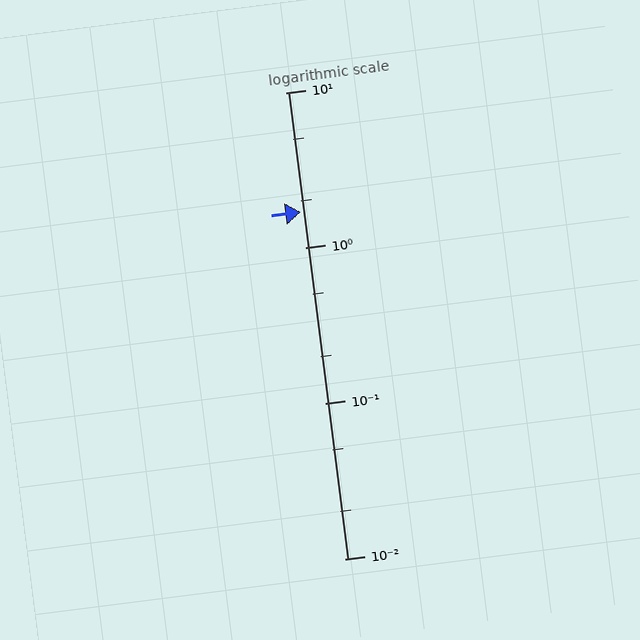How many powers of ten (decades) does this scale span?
The scale spans 3 decades, from 0.01 to 10.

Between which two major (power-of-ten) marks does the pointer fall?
The pointer is between 1 and 10.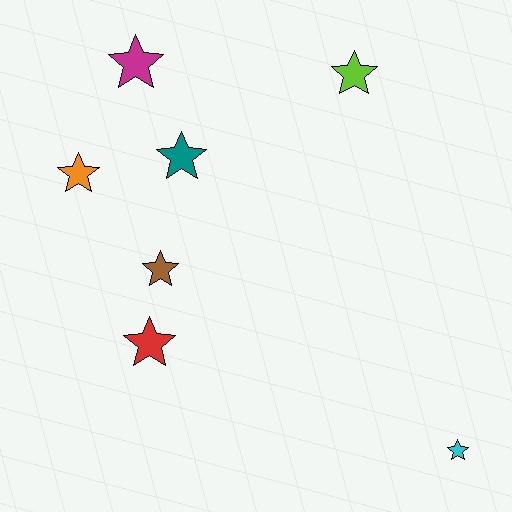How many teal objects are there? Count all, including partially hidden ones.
There is 1 teal object.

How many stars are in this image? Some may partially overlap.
There are 7 stars.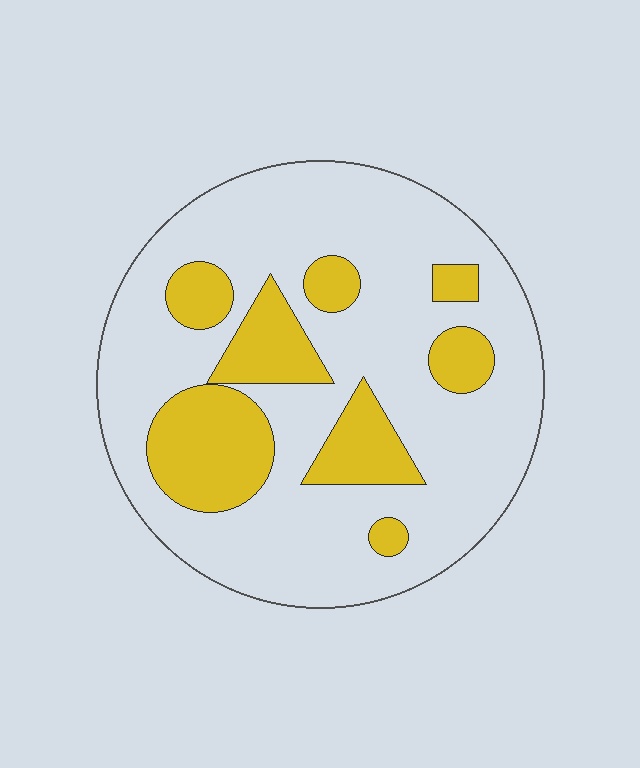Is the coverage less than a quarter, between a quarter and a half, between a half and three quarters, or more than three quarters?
Between a quarter and a half.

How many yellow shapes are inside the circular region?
8.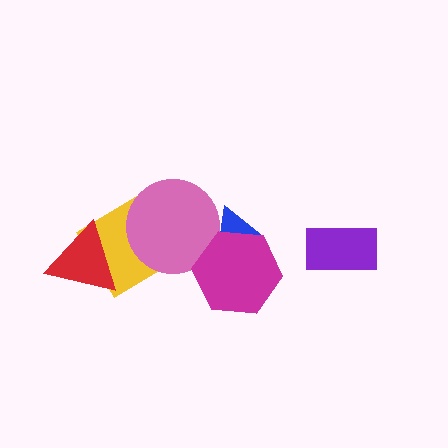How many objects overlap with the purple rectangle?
0 objects overlap with the purple rectangle.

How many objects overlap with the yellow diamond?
2 objects overlap with the yellow diamond.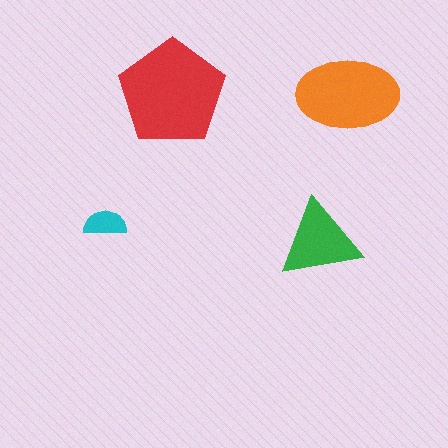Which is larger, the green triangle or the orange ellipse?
The orange ellipse.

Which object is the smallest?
The cyan semicircle.